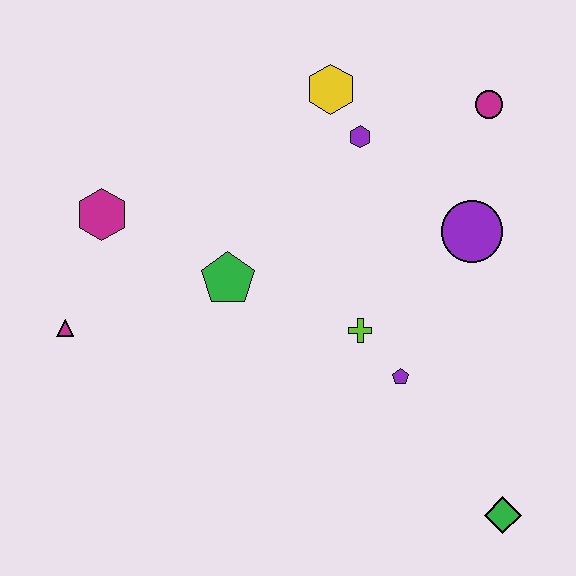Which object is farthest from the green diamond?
The magenta hexagon is farthest from the green diamond.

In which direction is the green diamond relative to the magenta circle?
The green diamond is below the magenta circle.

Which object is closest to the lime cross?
The purple pentagon is closest to the lime cross.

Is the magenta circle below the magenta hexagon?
No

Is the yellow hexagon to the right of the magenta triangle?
Yes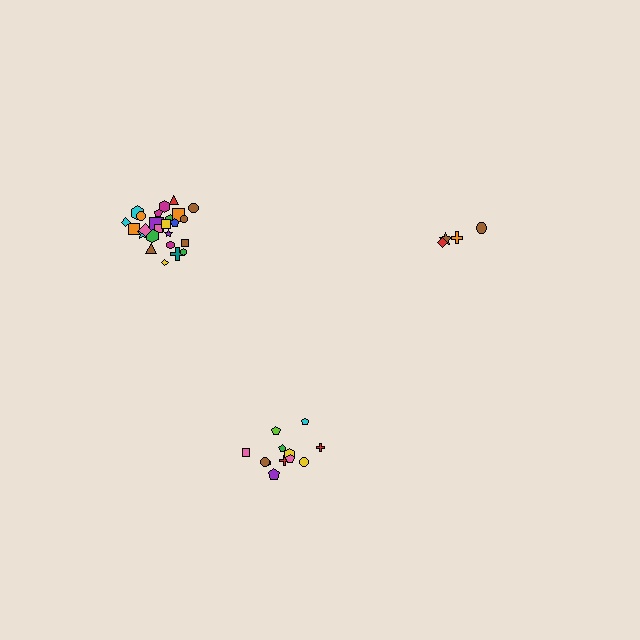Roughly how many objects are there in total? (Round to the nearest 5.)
Roughly 40 objects in total.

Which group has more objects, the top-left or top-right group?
The top-left group.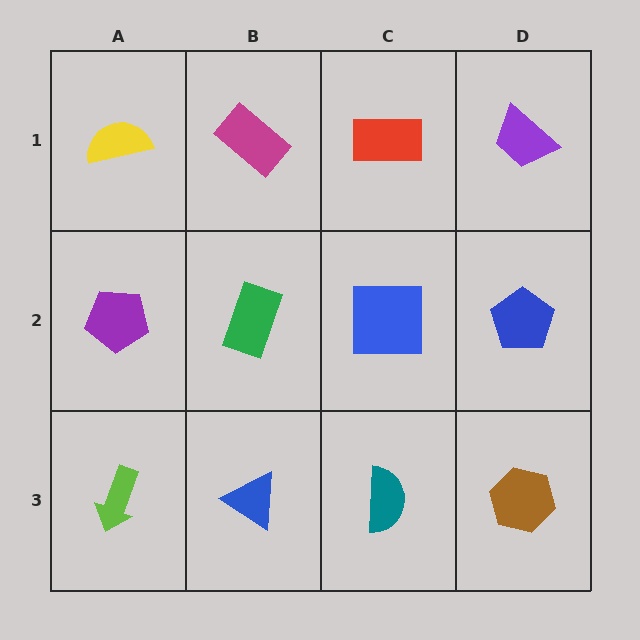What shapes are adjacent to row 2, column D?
A purple trapezoid (row 1, column D), a brown hexagon (row 3, column D), a blue square (row 2, column C).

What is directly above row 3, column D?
A blue pentagon.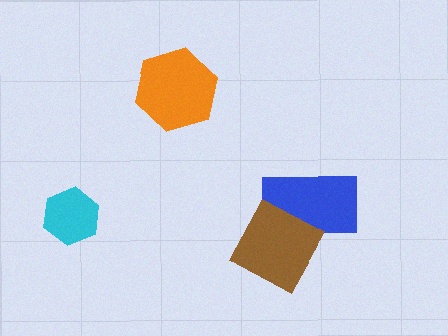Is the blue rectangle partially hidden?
Yes, it is partially covered by another shape.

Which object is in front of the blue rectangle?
The brown diamond is in front of the blue rectangle.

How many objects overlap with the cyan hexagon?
0 objects overlap with the cyan hexagon.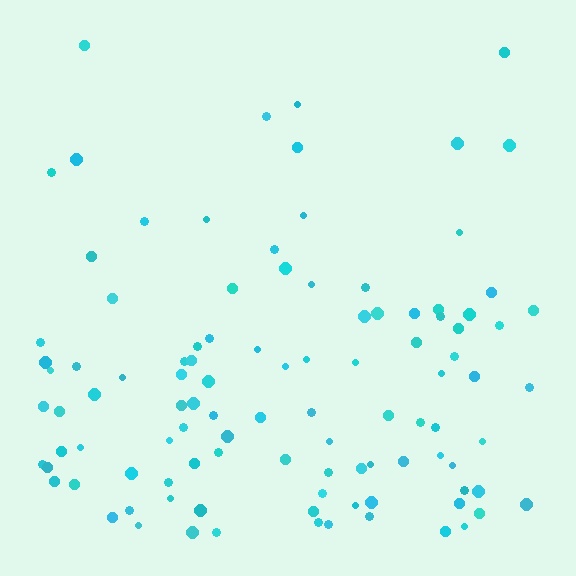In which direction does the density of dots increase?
From top to bottom, with the bottom side densest.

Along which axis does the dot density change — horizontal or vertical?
Vertical.